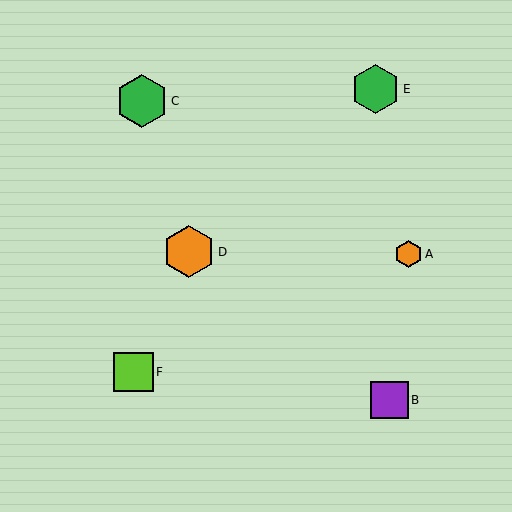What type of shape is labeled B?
Shape B is a purple square.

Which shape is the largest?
The green hexagon (labeled C) is the largest.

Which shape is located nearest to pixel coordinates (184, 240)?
The orange hexagon (labeled D) at (189, 252) is nearest to that location.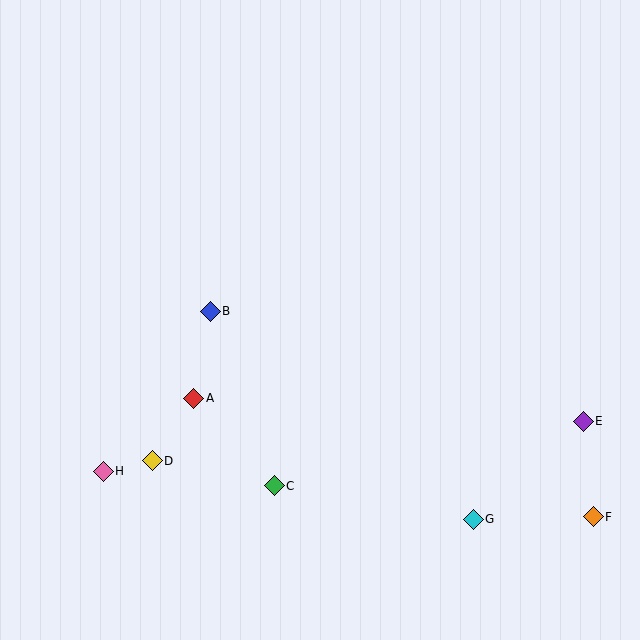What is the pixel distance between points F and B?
The distance between F and B is 435 pixels.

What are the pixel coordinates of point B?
Point B is at (210, 311).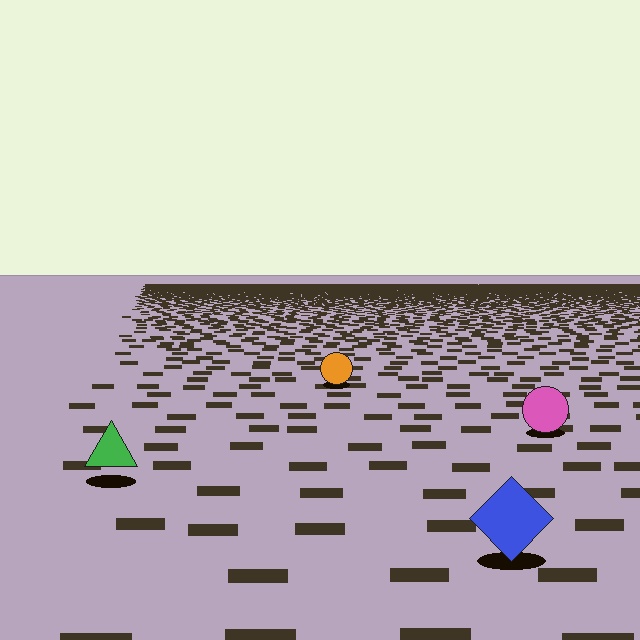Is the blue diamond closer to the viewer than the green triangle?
Yes. The blue diamond is closer — you can tell from the texture gradient: the ground texture is coarser near it.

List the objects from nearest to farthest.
From nearest to farthest: the blue diamond, the green triangle, the pink circle, the orange circle.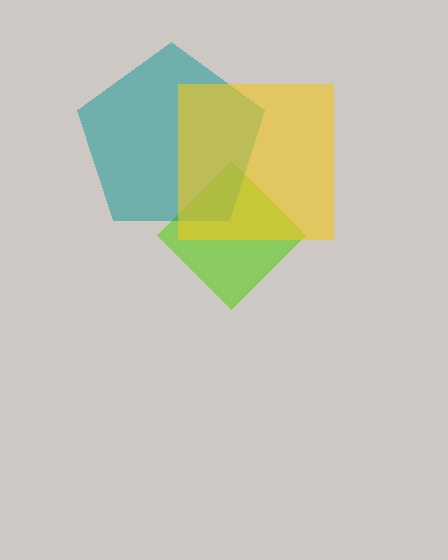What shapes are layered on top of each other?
The layered shapes are: a lime diamond, a teal pentagon, a yellow square.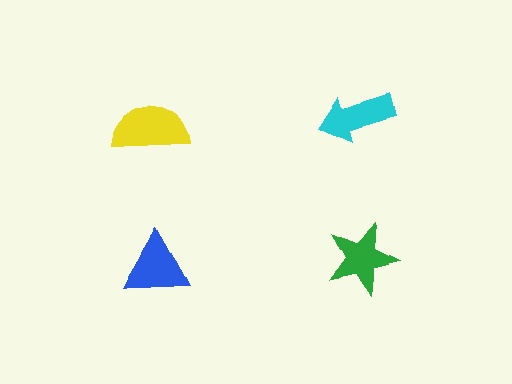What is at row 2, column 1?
A blue triangle.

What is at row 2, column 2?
A green star.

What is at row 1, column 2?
A cyan arrow.